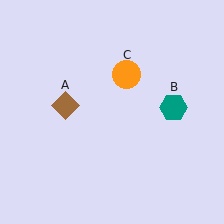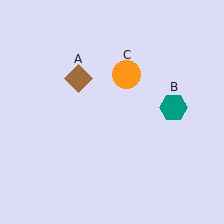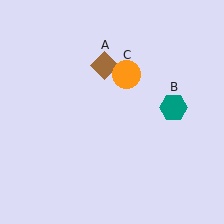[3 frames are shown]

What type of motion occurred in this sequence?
The brown diamond (object A) rotated clockwise around the center of the scene.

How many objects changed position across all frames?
1 object changed position: brown diamond (object A).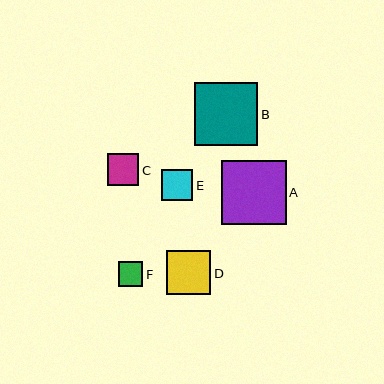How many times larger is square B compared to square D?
Square B is approximately 1.4 times the size of square D.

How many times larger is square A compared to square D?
Square A is approximately 1.5 times the size of square D.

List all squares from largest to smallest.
From largest to smallest: A, B, D, C, E, F.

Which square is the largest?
Square A is the largest with a size of approximately 64 pixels.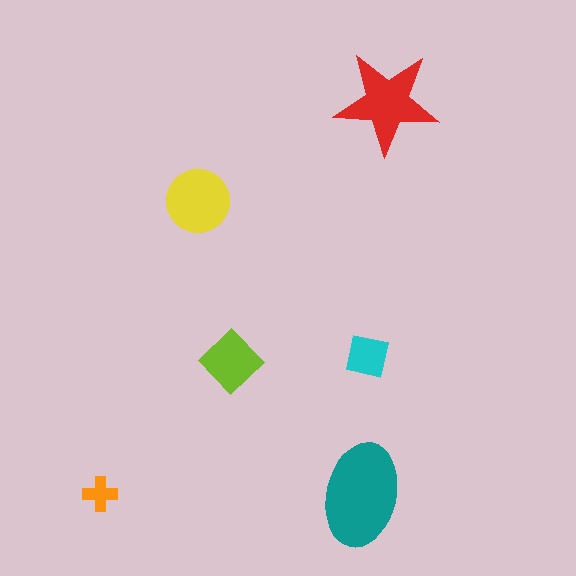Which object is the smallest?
The orange cross.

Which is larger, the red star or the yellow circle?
The red star.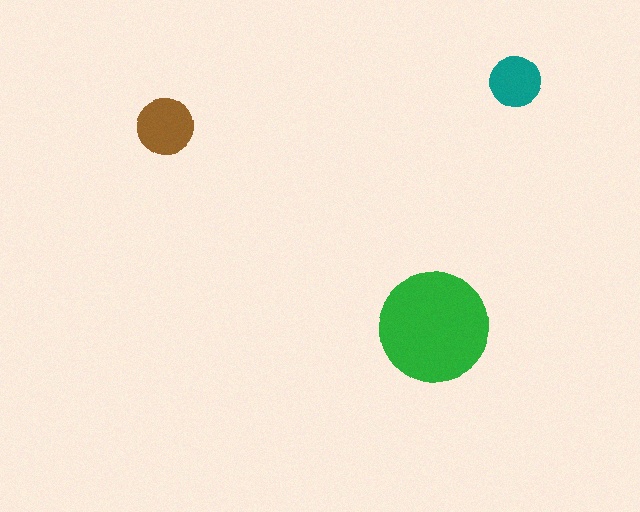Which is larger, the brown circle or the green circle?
The green one.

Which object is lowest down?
The green circle is bottommost.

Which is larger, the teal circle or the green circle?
The green one.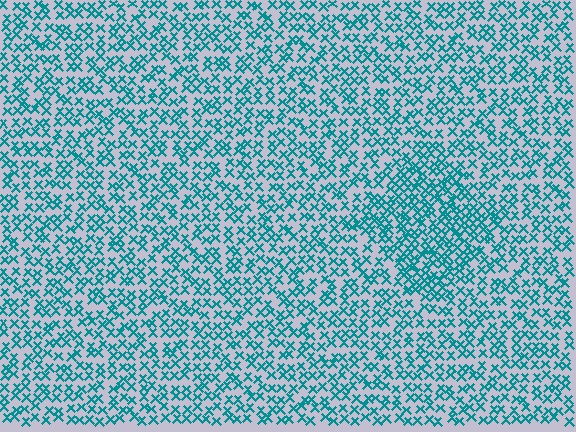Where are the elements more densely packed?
The elements are more densely packed inside the diamond boundary.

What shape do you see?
I see a diamond.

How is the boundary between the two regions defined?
The boundary is defined by a change in element density (approximately 1.6x ratio). All elements are the same color, size, and shape.